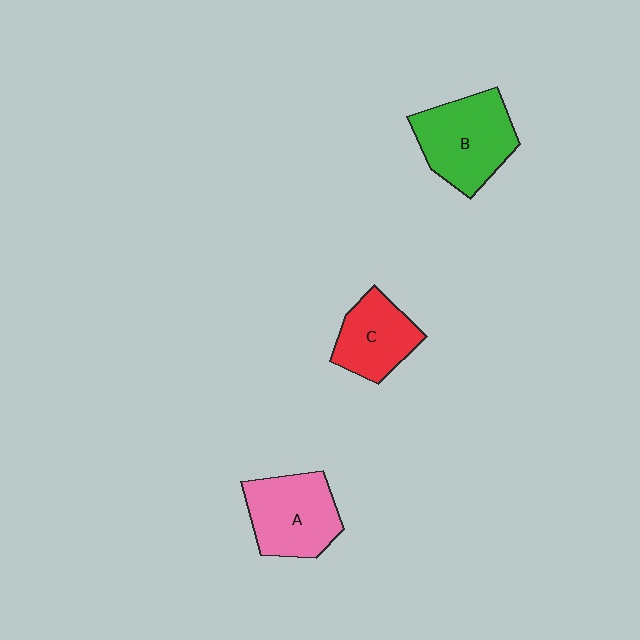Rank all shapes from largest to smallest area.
From largest to smallest: B (green), A (pink), C (red).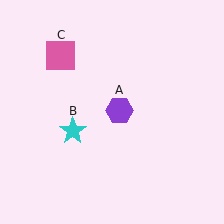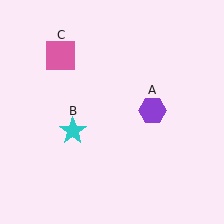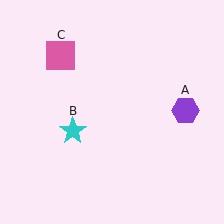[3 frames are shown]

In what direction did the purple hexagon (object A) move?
The purple hexagon (object A) moved right.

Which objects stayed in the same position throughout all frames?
Cyan star (object B) and pink square (object C) remained stationary.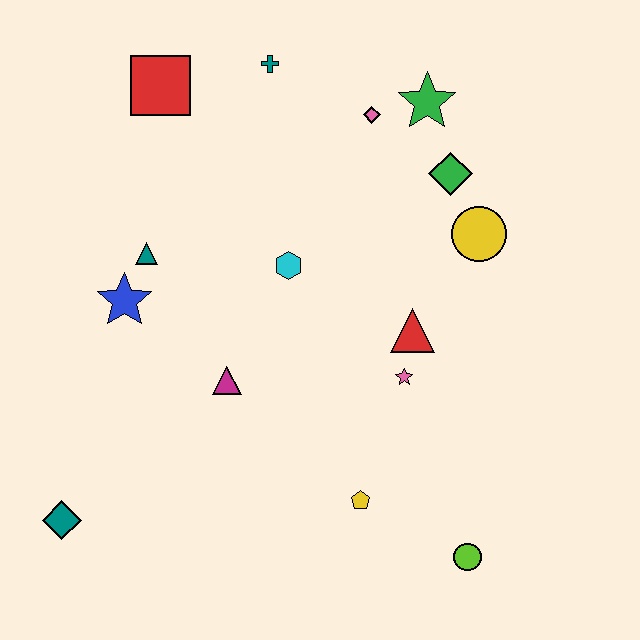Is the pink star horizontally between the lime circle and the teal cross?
Yes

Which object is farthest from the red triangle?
The teal diamond is farthest from the red triangle.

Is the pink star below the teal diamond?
No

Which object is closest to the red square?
The teal cross is closest to the red square.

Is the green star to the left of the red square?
No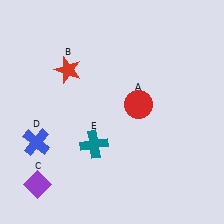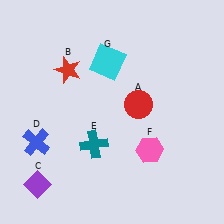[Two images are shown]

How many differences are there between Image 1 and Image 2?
There are 2 differences between the two images.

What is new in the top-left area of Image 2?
A cyan square (G) was added in the top-left area of Image 2.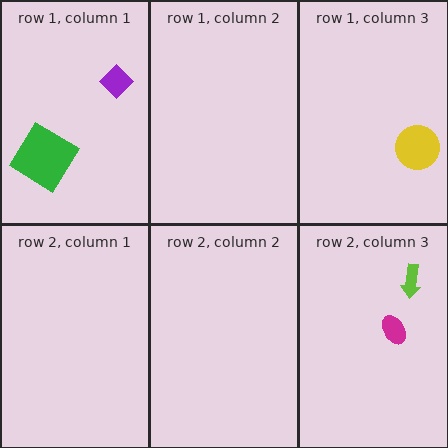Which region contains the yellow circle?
The row 1, column 3 region.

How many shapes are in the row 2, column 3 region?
2.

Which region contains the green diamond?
The row 1, column 1 region.